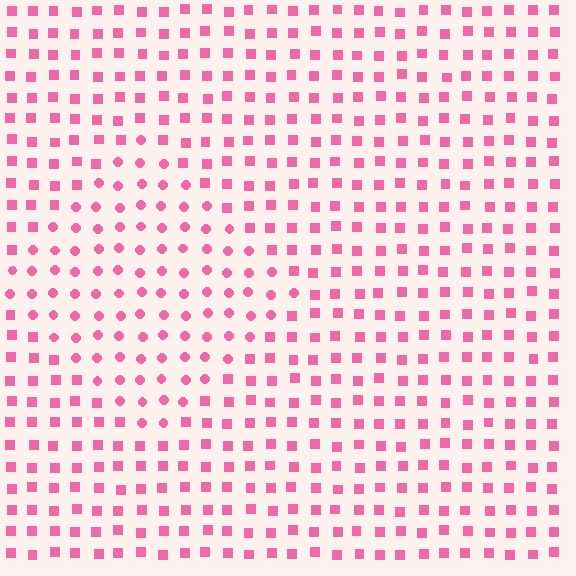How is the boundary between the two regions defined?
The boundary is defined by a change in element shape: circles inside vs. squares outside. All elements share the same color and spacing.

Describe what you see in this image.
The image is filled with small pink elements arranged in a uniform grid. A diamond-shaped region contains circles, while the surrounding area contains squares. The boundary is defined purely by the change in element shape.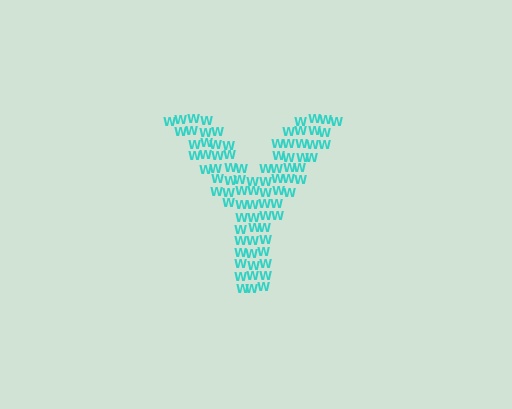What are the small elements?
The small elements are letter W's.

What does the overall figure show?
The overall figure shows the letter Y.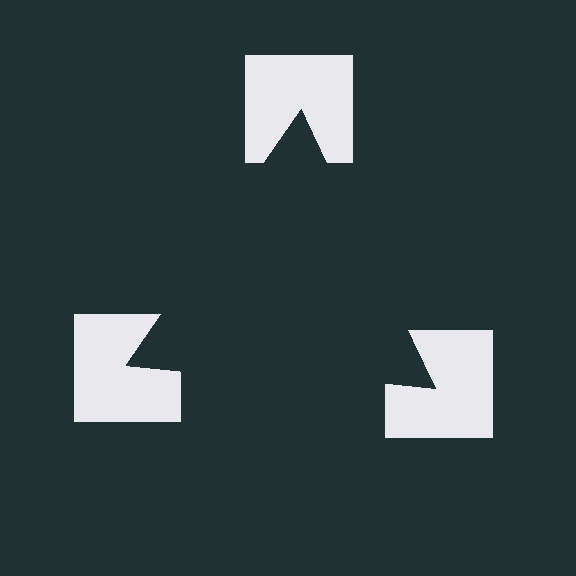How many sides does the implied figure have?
3 sides.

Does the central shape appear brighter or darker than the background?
It typically appears slightly darker than the background, even though no actual brightness change is drawn.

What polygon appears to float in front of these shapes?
An illusory triangle — its edges are inferred from the aligned wedge cuts in the notched squares, not physically drawn.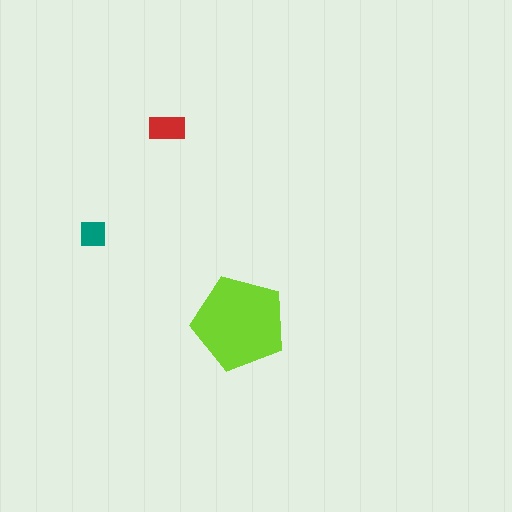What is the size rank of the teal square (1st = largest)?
3rd.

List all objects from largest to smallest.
The lime pentagon, the red rectangle, the teal square.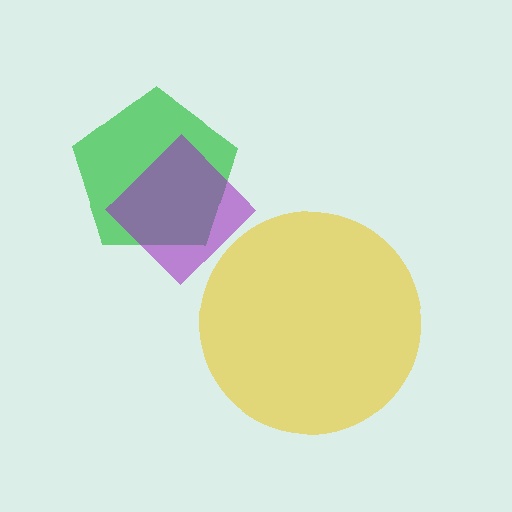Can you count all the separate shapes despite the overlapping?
Yes, there are 3 separate shapes.